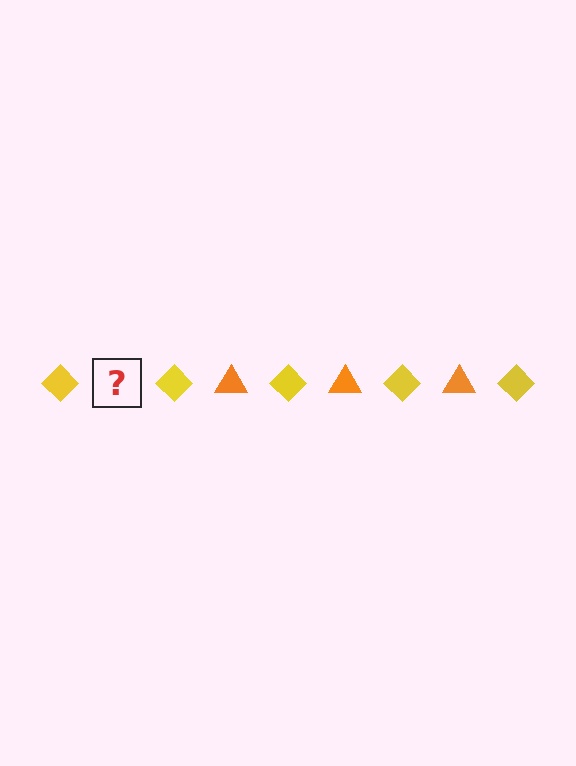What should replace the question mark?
The question mark should be replaced with an orange triangle.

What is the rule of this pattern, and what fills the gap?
The rule is that the pattern alternates between yellow diamond and orange triangle. The gap should be filled with an orange triangle.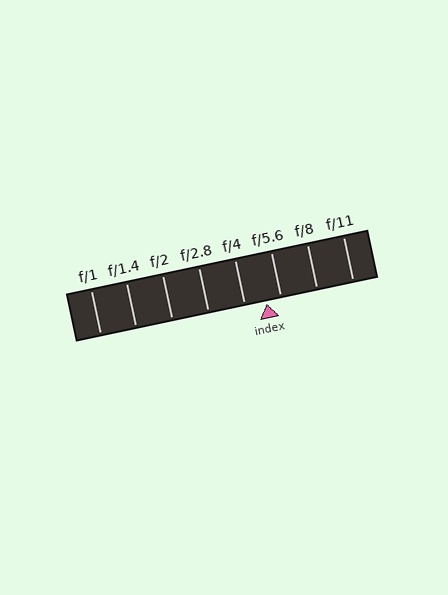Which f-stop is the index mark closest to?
The index mark is closest to f/5.6.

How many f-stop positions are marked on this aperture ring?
There are 8 f-stop positions marked.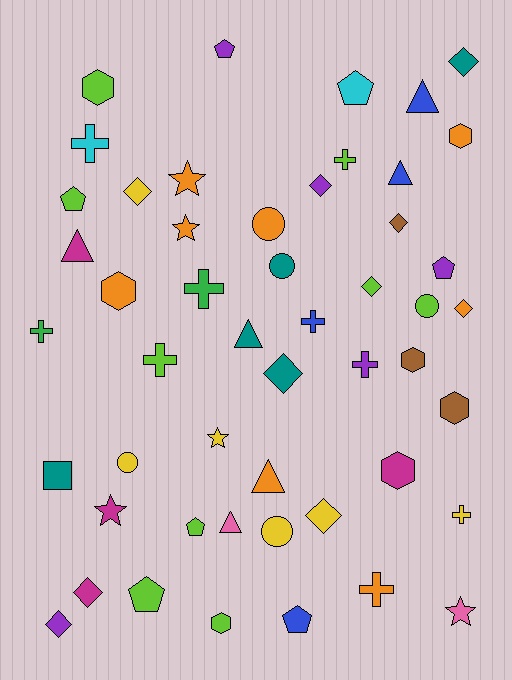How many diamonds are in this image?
There are 10 diamonds.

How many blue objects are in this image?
There are 4 blue objects.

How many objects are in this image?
There are 50 objects.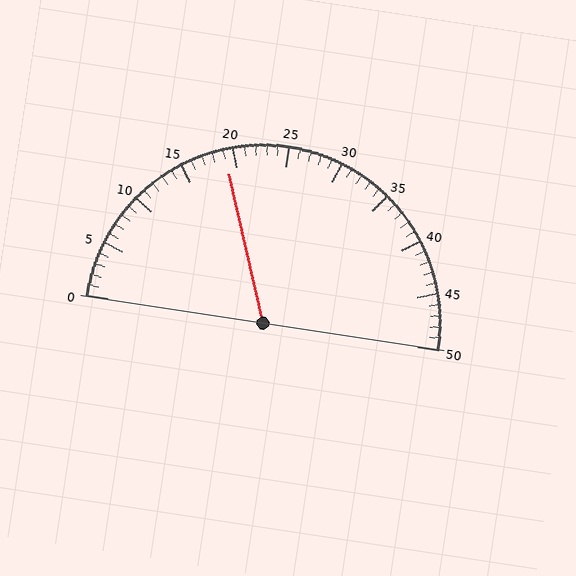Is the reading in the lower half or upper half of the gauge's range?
The reading is in the lower half of the range (0 to 50).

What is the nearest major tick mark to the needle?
The nearest major tick mark is 20.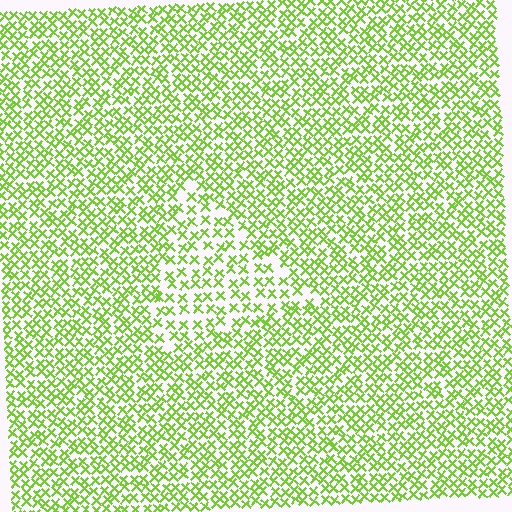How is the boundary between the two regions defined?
The boundary is defined by a change in element density (approximately 1.6x ratio). All elements are the same color, size, and shape.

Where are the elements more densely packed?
The elements are more densely packed outside the triangle boundary.